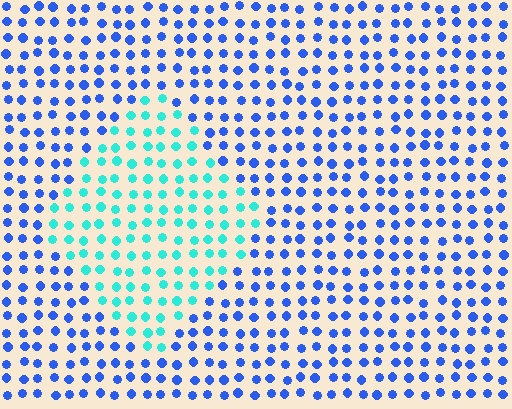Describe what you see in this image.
The image is filled with small blue elements in a uniform arrangement. A diamond-shaped region is visible where the elements are tinted to a slightly different hue, forming a subtle color boundary.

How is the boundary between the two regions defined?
The boundary is defined purely by a slight shift in hue (about 51 degrees). Spacing, size, and orientation are identical on both sides.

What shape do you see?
I see a diamond.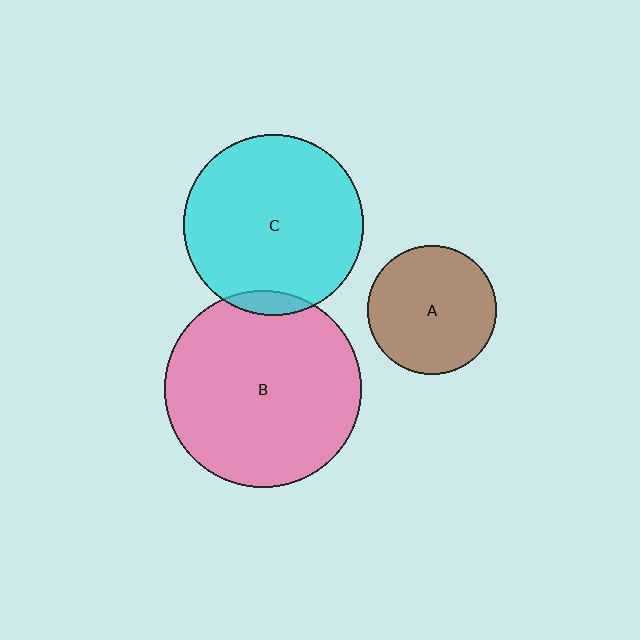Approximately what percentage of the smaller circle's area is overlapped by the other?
Approximately 5%.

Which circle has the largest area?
Circle B (pink).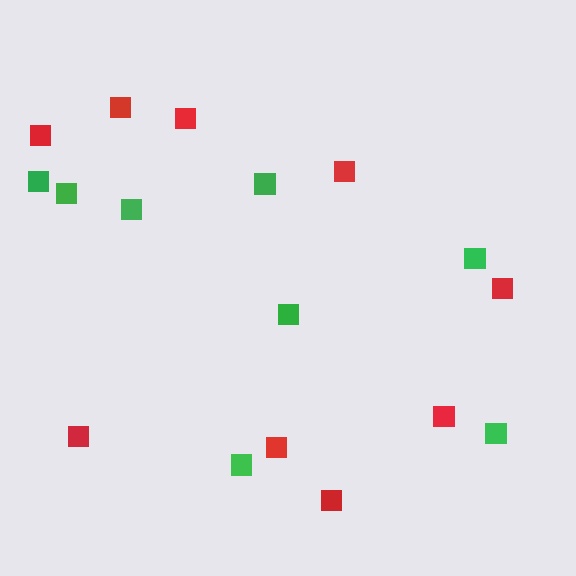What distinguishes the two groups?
There are 2 groups: one group of green squares (8) and one group of red squares (9).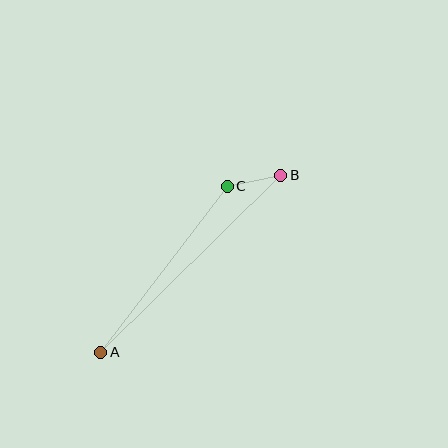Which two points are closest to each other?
Points B and C are closest to each other.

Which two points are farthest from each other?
Points A and B are farthest from each other.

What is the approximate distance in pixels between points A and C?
The distance between A and C is approximately 209 pixels.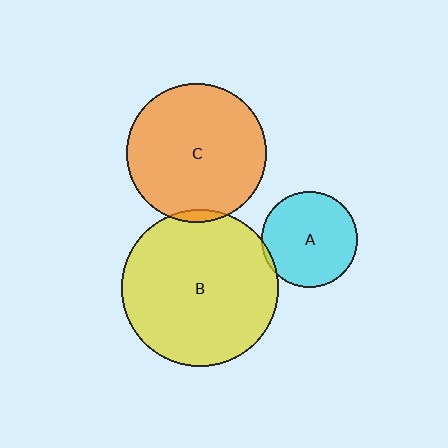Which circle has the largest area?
Circle B (yellow).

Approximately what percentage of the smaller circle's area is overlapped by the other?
Approximately 5%.